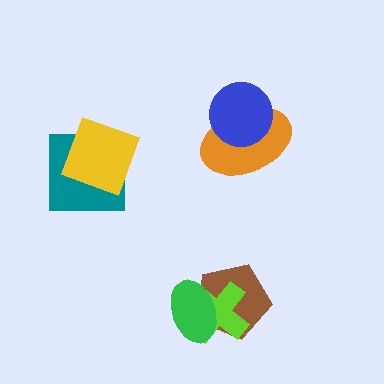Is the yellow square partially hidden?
No, no other shape covers it.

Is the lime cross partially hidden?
Yes, it is partially covered by another shape.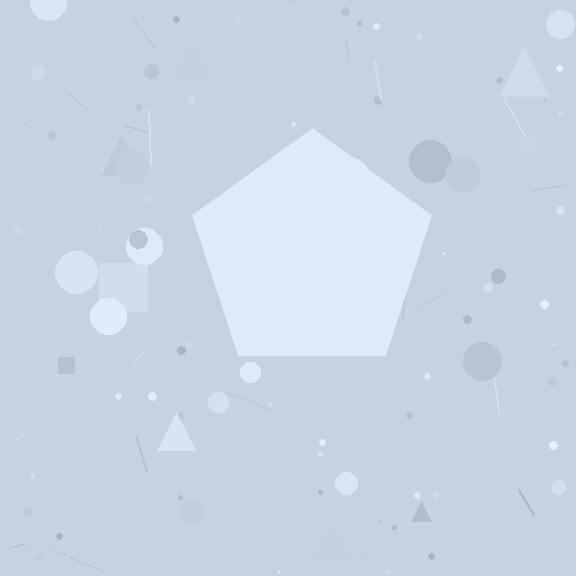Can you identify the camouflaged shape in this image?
The camouflaged shape is a pentagon.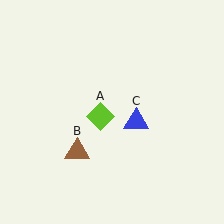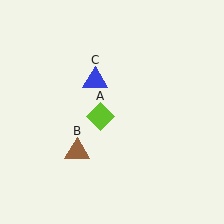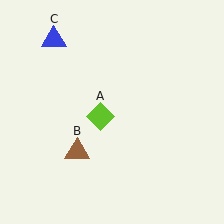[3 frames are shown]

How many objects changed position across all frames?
1 object changed position: blue triangle (object C).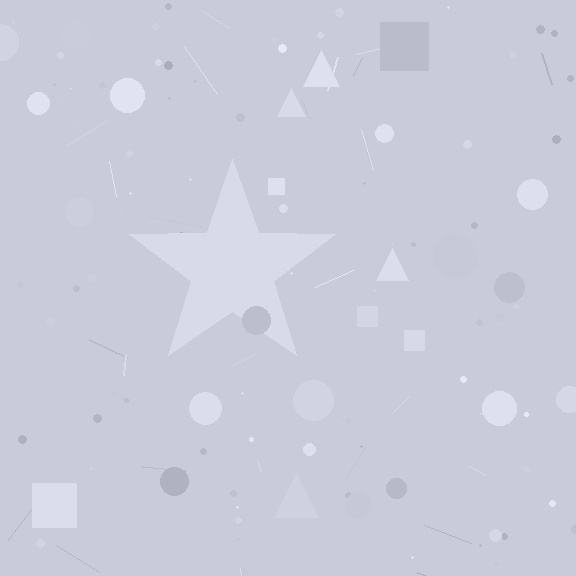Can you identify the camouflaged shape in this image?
The camouflaged shape is a star.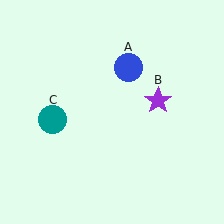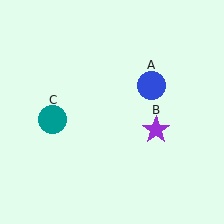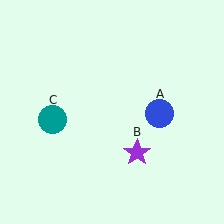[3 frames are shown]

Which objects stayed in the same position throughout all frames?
Teal circle (object C) remained stationary.